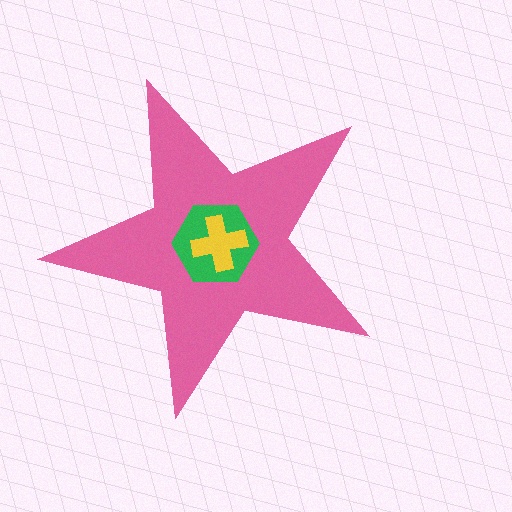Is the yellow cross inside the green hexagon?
Yes.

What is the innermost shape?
The yellow cross.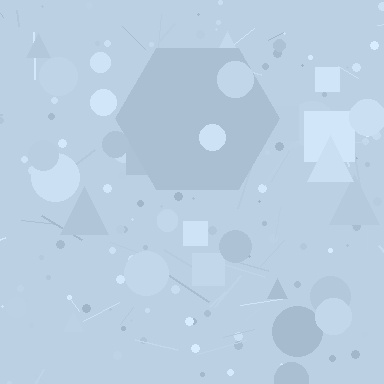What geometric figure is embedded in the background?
A hexagon is embedded in the background.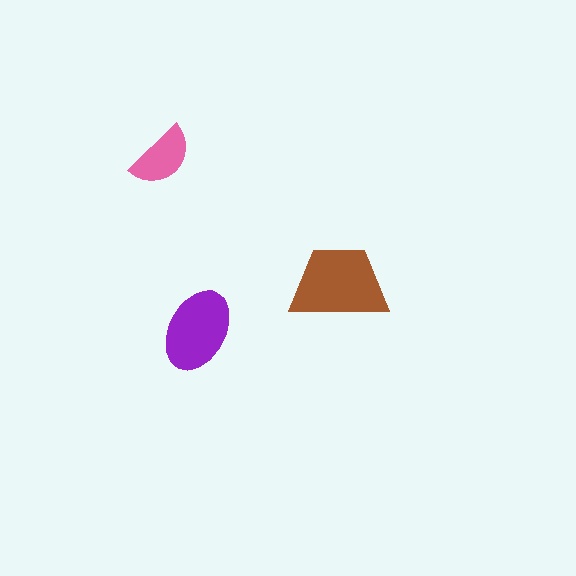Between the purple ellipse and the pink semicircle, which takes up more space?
The purple ellipse.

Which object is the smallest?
The pink semicircle.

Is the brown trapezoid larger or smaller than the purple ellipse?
Larger.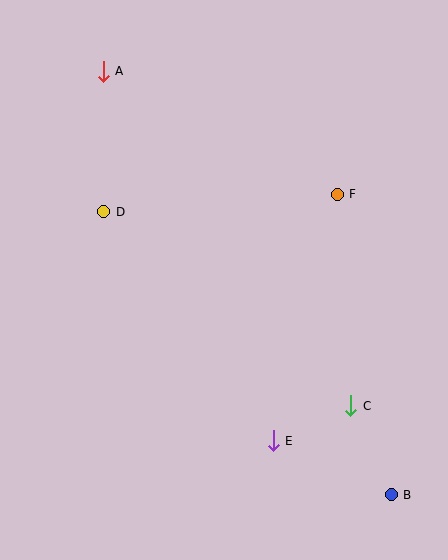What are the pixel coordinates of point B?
Point B is at (391, 495).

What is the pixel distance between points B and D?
The distance between B and D is 403 pixels.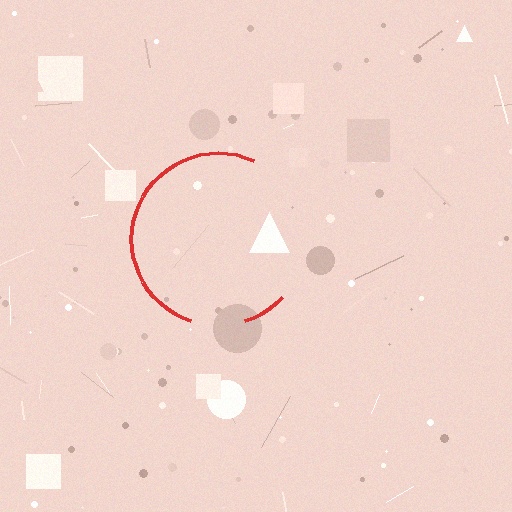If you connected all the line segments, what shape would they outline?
They would outline a circle.